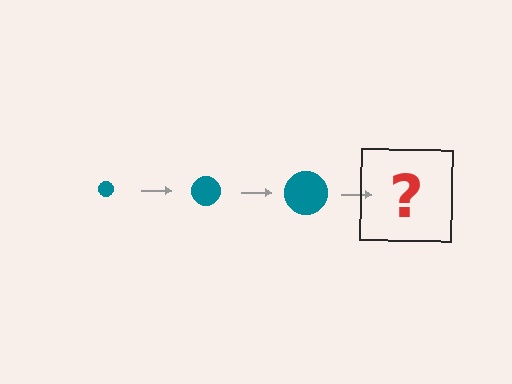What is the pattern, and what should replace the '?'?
The pattern is that the circle gets progressively larger each step. The '?' should be a teal circle, larger than the previous one.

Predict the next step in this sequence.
The next step is a teal circle, larger than the previous one.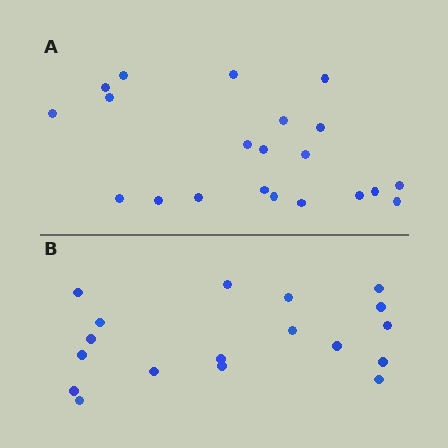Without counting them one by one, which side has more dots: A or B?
Region A (the top region) has more dots.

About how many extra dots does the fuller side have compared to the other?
Region A has just a few more — roughly 2 or 3 more dots than region B.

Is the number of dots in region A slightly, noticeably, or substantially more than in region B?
Region A has only slightly more — the two regions are fairly close. The ratio is roughly 1.2 to 1.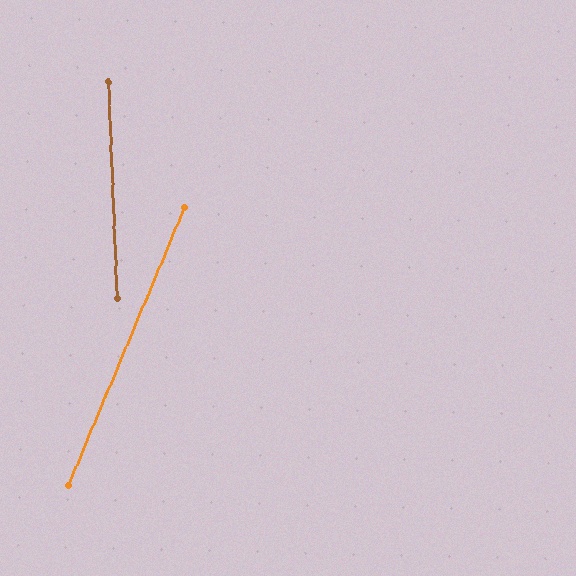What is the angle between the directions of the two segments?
Approximately 25 degrees.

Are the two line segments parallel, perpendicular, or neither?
Neither parallel nor perpendicular — they differ by about 25°.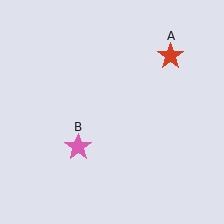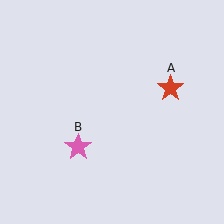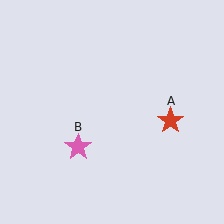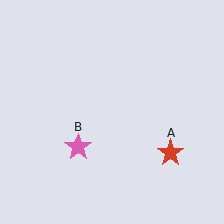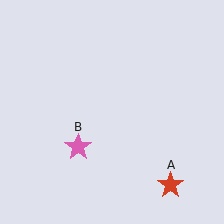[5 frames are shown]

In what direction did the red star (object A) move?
The red star (object A) moved down.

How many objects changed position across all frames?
1 object changed position: red star (object A).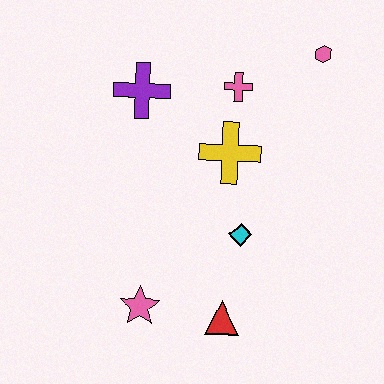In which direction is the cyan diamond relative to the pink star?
The cyan diamond is to the right of the pink star.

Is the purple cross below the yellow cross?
No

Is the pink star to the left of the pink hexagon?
Yes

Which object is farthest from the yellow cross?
The pink star is farthest from the yellow cross.